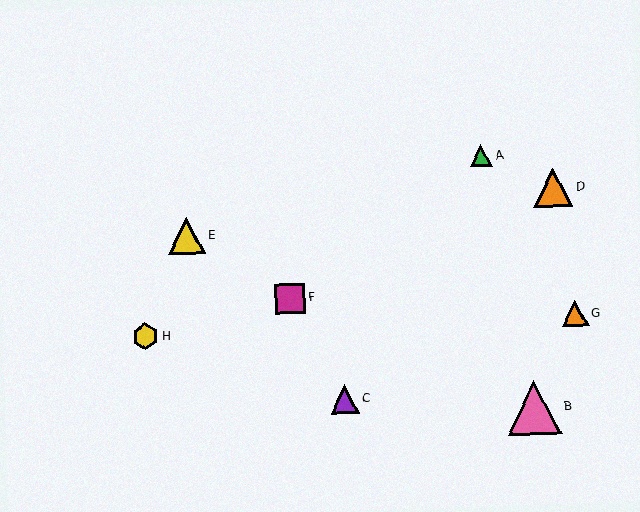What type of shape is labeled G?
Shape G is an orange triangle.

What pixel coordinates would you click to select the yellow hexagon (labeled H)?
Click at (145, 336) to select the yellow hexagon H.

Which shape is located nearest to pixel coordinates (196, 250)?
The yellow triangle (labeled E) at (186, 235) is nearest to that location.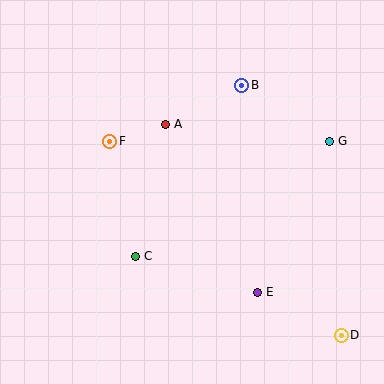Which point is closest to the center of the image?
Point A at (165, 124) is closest to the center.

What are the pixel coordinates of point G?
Point G is at (329, 141).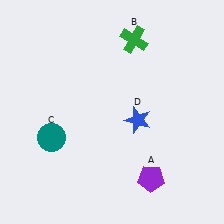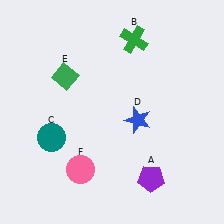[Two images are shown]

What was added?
A green diamond (E), a pink circle (F) were added in Image 2.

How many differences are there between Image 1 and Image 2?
There are 2 differences between the two images.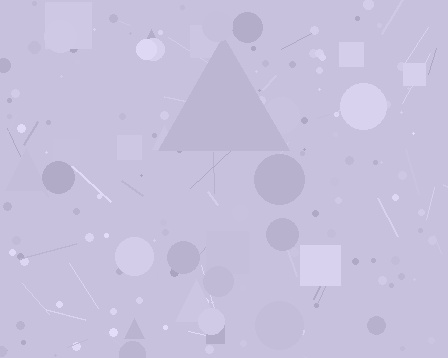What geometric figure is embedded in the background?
A triangle is embedded in the background.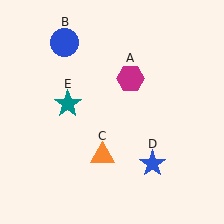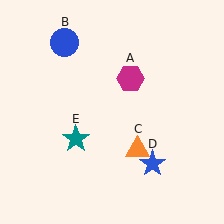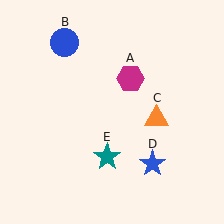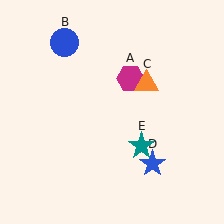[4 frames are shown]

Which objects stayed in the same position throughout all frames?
Magenta hexagon (object A) and blue circle (object B) and blue star (object D) remained stationary.